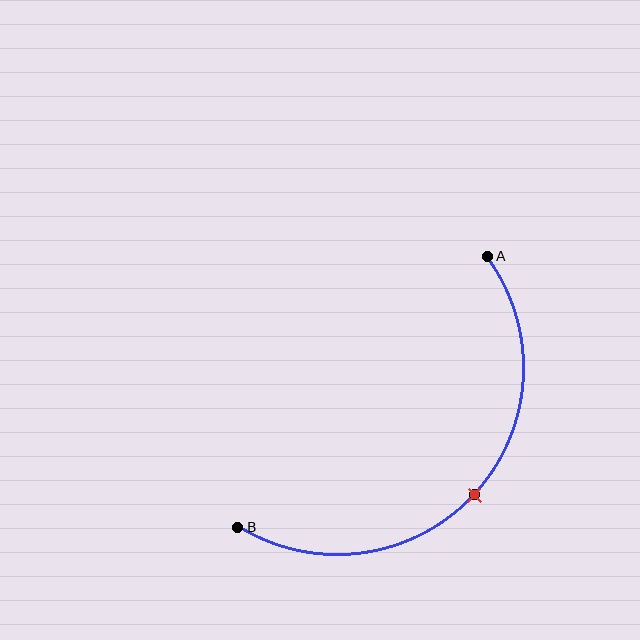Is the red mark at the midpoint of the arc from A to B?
Yes. The red mark lies on the arc at equal arc-length from both A and B — it is the arc midpoint.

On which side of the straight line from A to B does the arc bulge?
The arc bulges below and to the right of the straight line connecting A and B.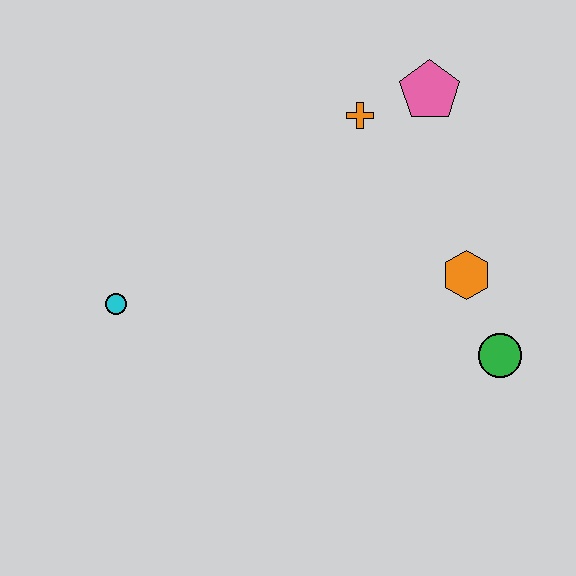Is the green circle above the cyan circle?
No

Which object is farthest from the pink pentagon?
The cyan circle is farthest from the pink pentagon.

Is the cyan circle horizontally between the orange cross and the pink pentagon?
No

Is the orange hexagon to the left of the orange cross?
No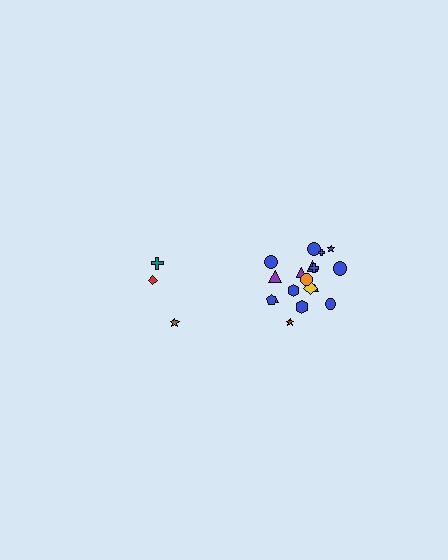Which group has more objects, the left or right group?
The right group.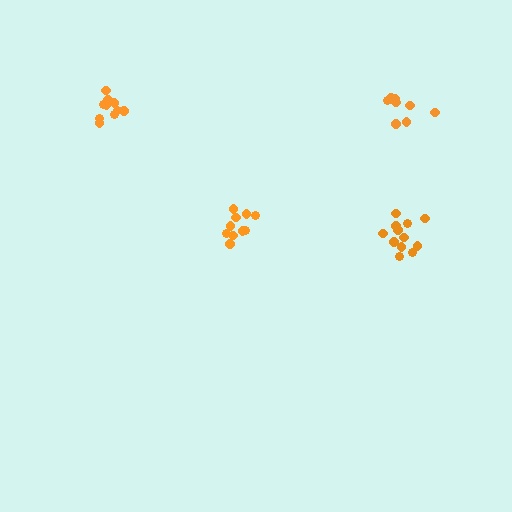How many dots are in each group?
Group 1: 10 dots, Group 2: 10 dots, Group 3: 12 dots, Group 4: 9 dots (41 total).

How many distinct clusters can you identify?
There are 4 distinct clusters.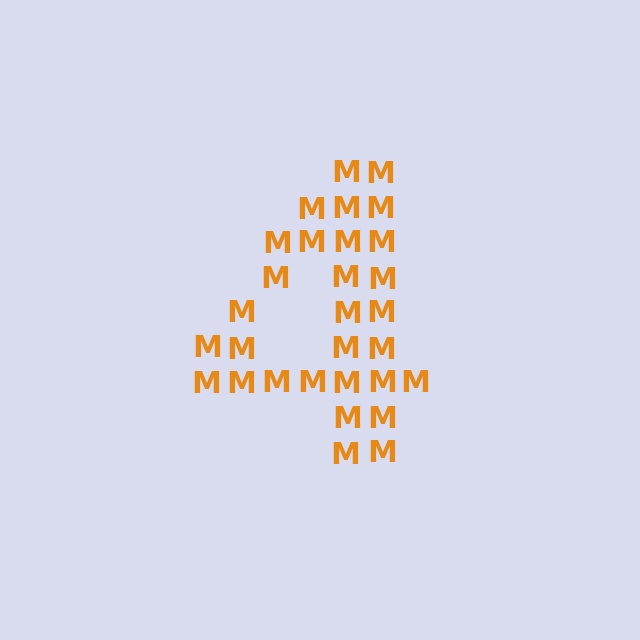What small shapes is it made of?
It is made of small letter M's.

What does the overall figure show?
The overall figure shows the digit 4.